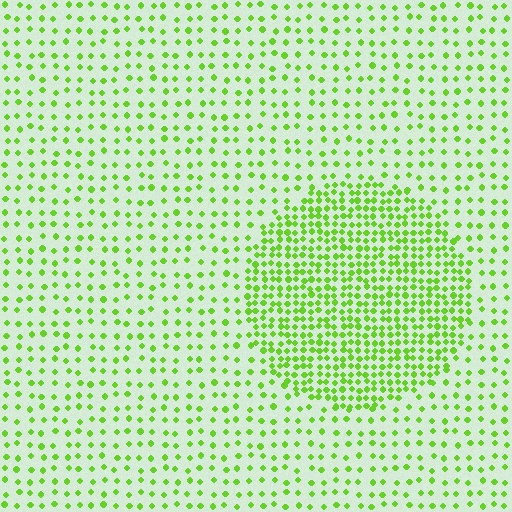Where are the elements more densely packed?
The elements are more densely packed inside the circle boundary.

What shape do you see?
I see a circle.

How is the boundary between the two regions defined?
The boundary is defined by a change in element density (approximately 2.4x ratio). All elements are the same color, size, and shape.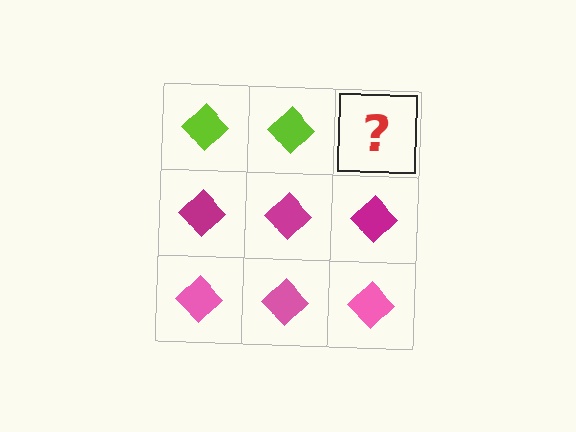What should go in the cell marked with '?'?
The missing cell should contain a lime diamond.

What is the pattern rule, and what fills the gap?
The rule is that each row has a consistent color. The gap should be filled with a lime diamond.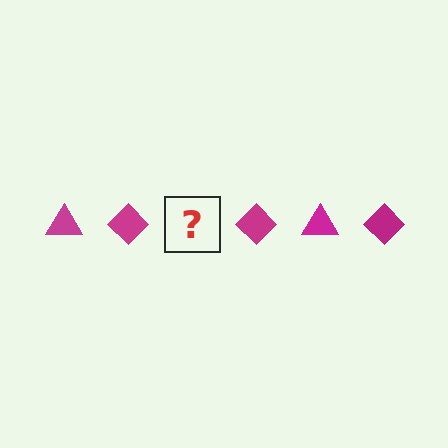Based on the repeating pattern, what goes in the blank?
The blank should be a magenta triangle.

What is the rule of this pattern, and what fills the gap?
The rule is that the pattern cycles through triangle, diamond shapes in magenta. The gap should be filled with a magenta triangle.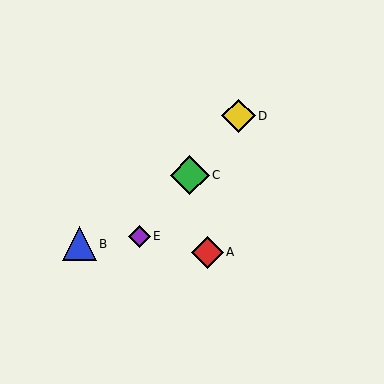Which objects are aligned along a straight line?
Objects C, D, E are aligned along a straight line.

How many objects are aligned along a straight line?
3 objects (C, D, E) are aligned along a straight line.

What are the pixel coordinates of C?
Object C is at (190, 175).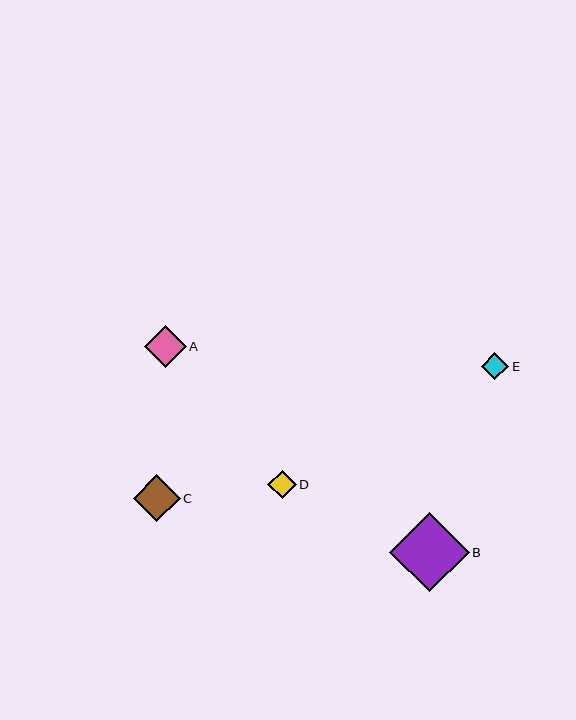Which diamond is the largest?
Diamond B is the largest with a size of approximately 79 pixels.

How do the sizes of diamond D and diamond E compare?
Diamond D and diamond E are approximately the same size.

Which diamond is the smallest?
Diamond E is the smallest with a size of approximately 28 pixels.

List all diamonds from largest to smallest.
From largest to smallest: B, C, A, D, E.